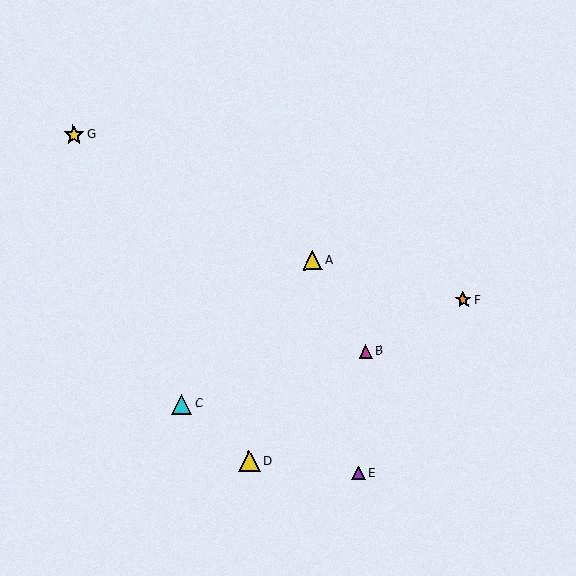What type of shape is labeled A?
Shape A is a yellow triangle.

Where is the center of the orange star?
The center of the orange star is at (463, 300).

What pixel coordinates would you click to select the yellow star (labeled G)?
Click at (74, 135) to select the yellow star G.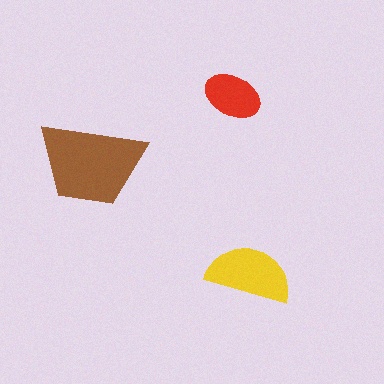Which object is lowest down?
The yellow semicircle is bottommost.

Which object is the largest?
The brown trapezoid.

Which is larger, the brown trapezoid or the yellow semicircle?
The brown trapezoid.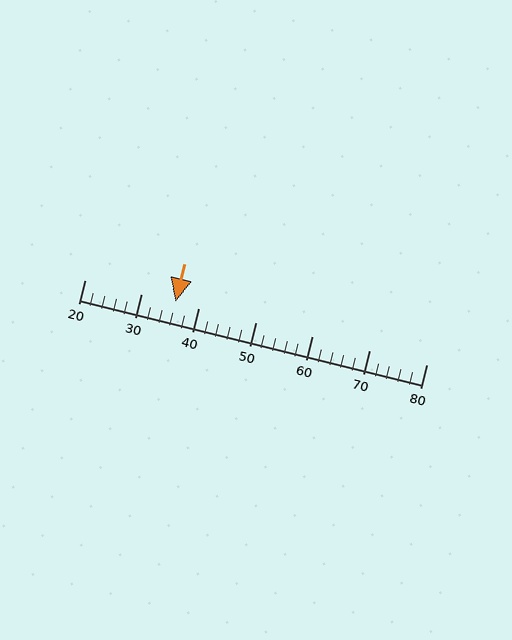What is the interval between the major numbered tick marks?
The major tick marks are spaced 10 units apart.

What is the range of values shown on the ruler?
The ruler shows values from 20 to 80.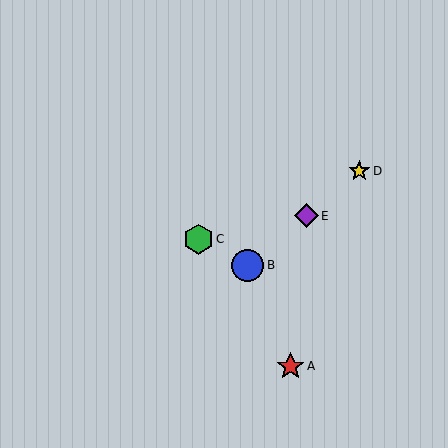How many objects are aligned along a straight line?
3 objects (B, D, E) are aligned along a straight line.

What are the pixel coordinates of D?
Object D is at (359, 171).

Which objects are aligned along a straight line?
Objects B, D, E are aligned along a straight line.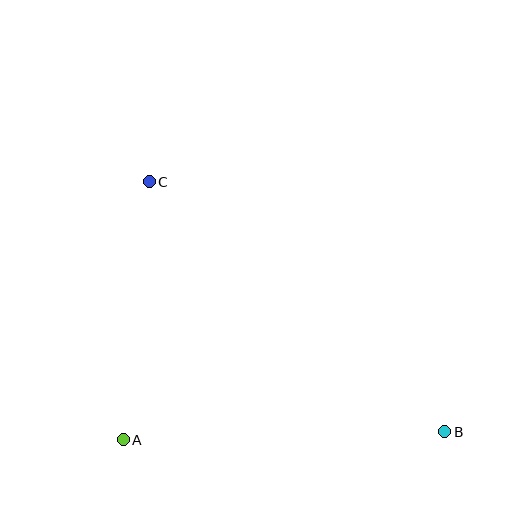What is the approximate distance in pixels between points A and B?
The distance between A and B is approximately 321 pixels.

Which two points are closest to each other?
Points A and C are closest to each other.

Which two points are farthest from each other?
Points B and C are farthest from each other.